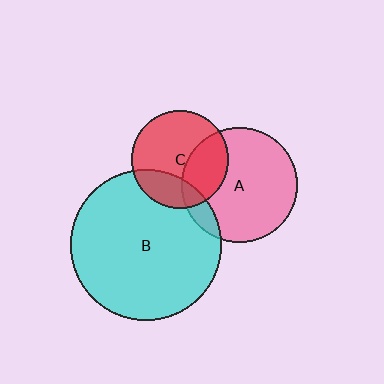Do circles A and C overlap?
Yes.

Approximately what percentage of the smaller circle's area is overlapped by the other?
Approximately 35%.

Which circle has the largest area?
Circle B (cyan).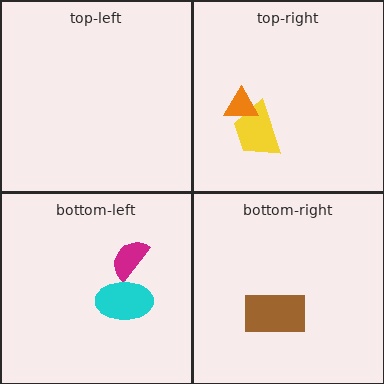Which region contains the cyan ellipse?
The bottom-left region.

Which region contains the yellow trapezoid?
The top-right region.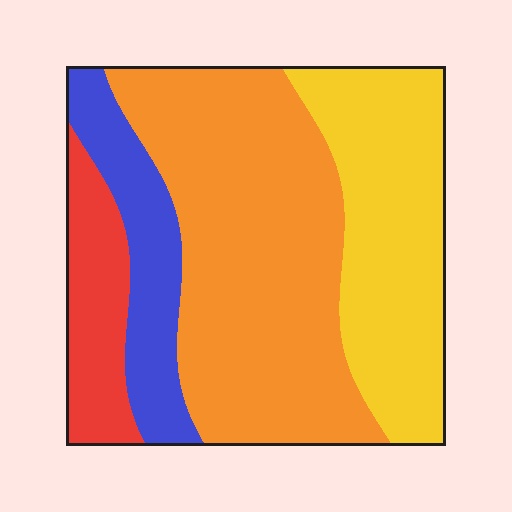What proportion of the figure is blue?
Blue covers about 15% of the figure.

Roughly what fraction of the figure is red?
Red covers roughly 10% of the figure.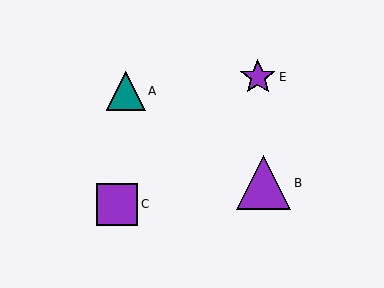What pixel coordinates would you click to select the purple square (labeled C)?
Click at (117, 204) to select the purple square C.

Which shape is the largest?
The purple triangle (labeled B) is the largest.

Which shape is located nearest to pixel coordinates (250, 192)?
The purple triangle (labeled B) at (264, 183) is nearest to that location.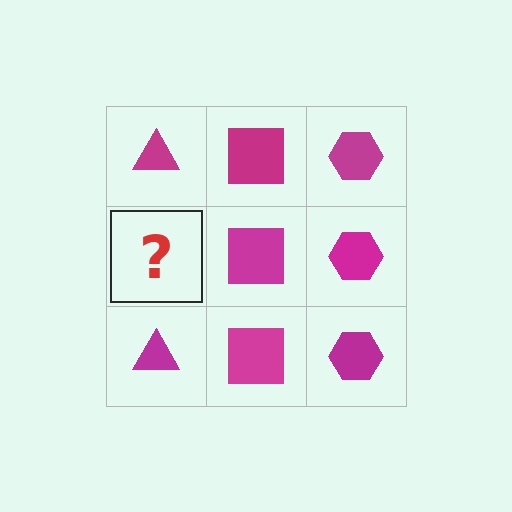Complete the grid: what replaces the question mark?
The question mark should be replaced with a magenta triangle.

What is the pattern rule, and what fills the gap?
The rule is that each column has a consistent shape. The gap should be filled with a magenta triangle.